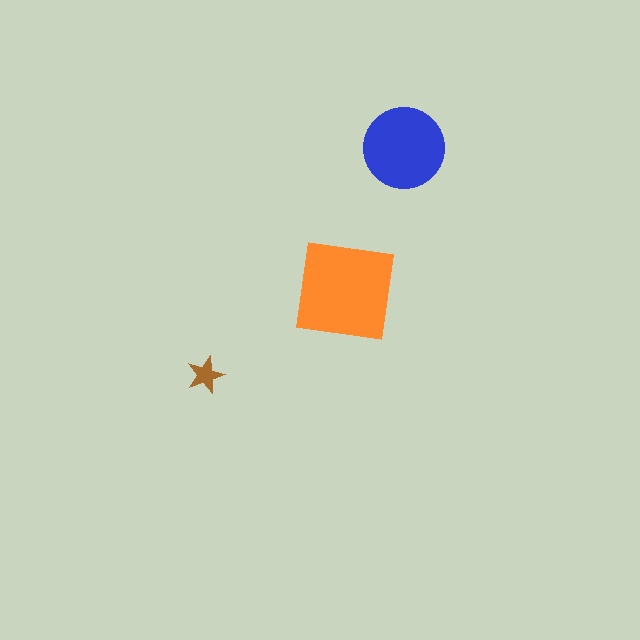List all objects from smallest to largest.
The brown star, the blue circle, the orange square.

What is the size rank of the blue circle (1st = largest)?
2nd.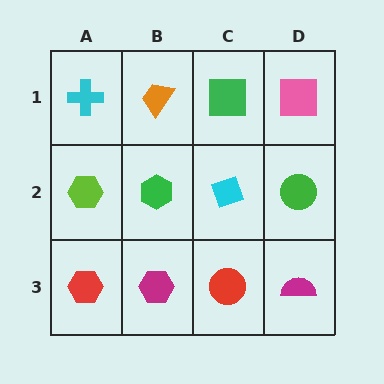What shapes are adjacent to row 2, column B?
An orange trapezoid (row 1, column B), a magenta hexagon (row 3, column B), a lime hexagon (row 2, column A), a cyan diamond (row 2, column C).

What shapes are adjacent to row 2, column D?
A pink square (row 1, column D), a magenta semicircle (row 3, column D), a cyan diamond (row 2, column C).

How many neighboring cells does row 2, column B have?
4.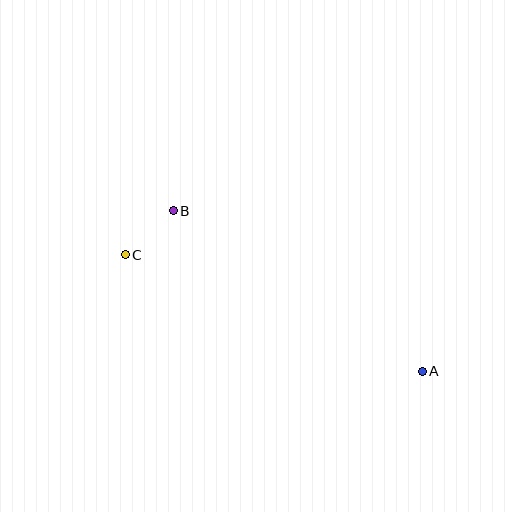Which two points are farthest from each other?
Points A and C are farthest from each other.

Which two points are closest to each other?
Points B and C are closest to each other.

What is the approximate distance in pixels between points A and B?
The distance between A and B is approximately 296 pixels.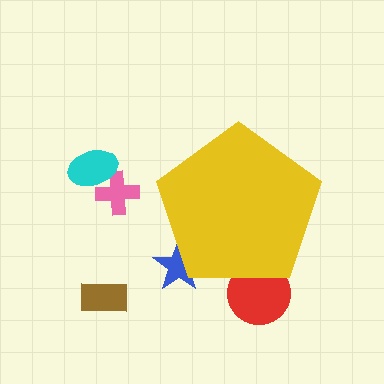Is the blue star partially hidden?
Yes, the blue star is partially hidden behind the yellow pentagon.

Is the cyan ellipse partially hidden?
No, the cyan ellipse is fully visible.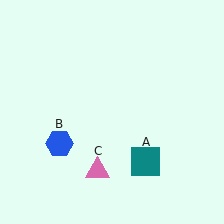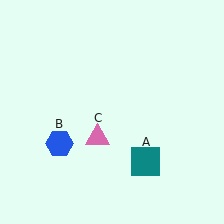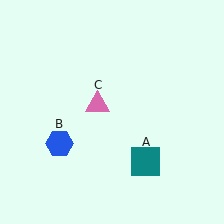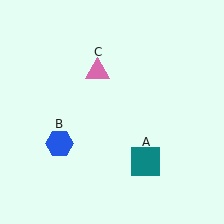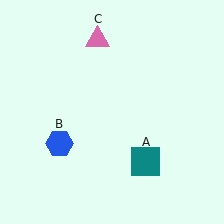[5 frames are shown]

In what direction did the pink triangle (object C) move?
The pink triangle (object C) moved up.